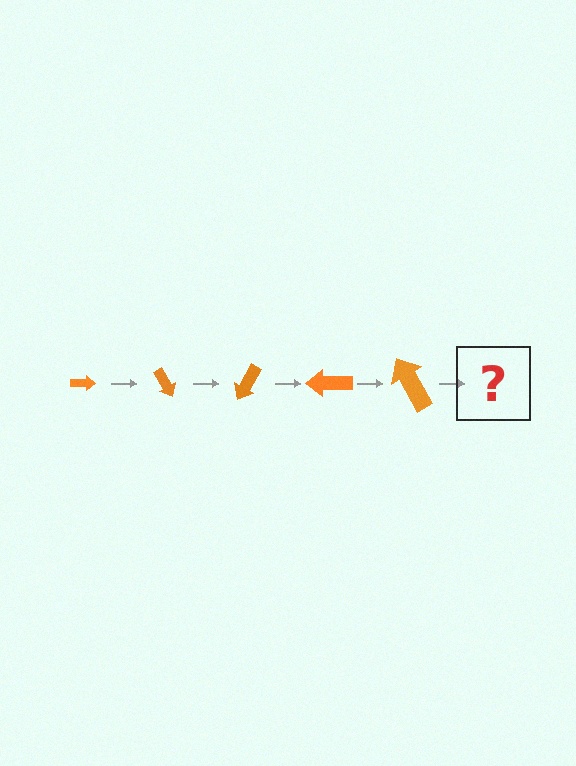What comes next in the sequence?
The next element should be an arrow, larger than the previous one and rotated 300 degrees from the start.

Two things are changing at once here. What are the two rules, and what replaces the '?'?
The two rules are that the arrow grows larger each step and it rotates 60 degrees each step. The '?' should be an arrow, larger than the previous one and rotated 300 degrees from the start.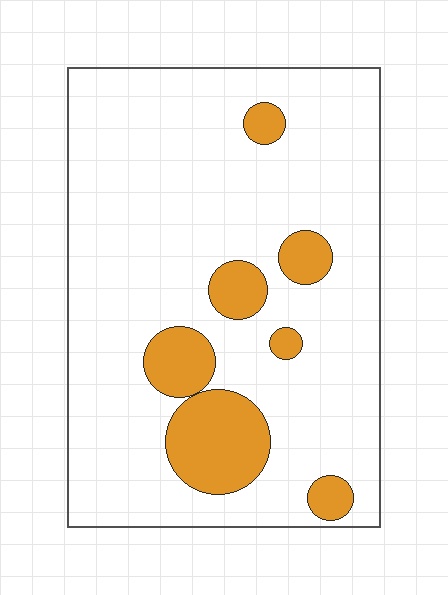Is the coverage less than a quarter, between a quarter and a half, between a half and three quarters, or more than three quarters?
Less than a quarter.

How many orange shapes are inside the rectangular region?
7.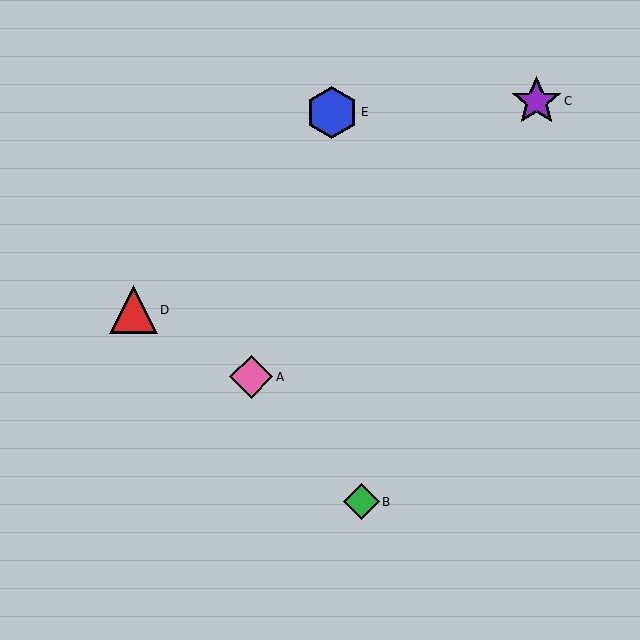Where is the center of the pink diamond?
The center of the pink diamond is at (251, 377).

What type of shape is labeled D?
Shape D is a red triangle.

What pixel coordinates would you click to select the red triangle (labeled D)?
Click at (134, 310) to select the red triangle D.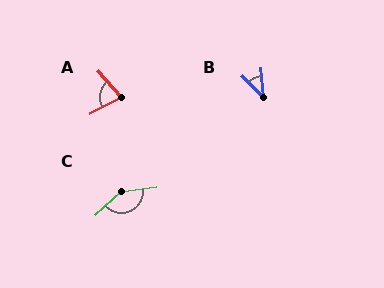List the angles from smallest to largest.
B (40°), A (76°), C (144°).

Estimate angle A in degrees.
Approximately 76 degrees.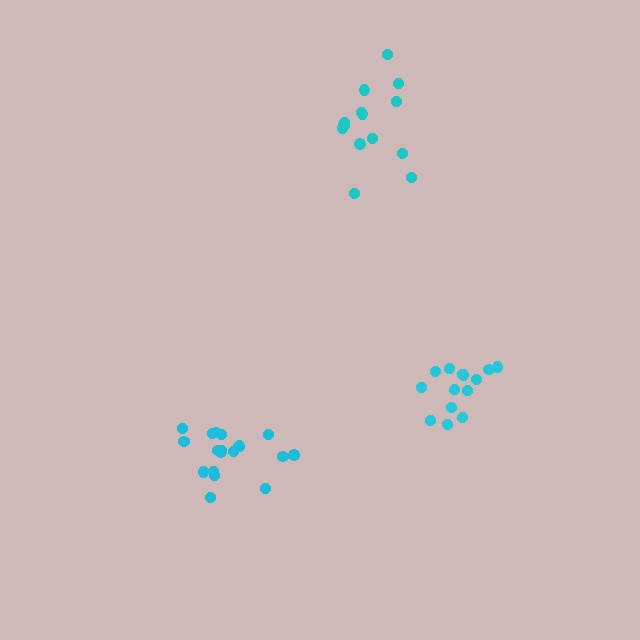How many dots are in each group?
Group 1: 19 dots, Group 2: 14 dots, Group 3: 14 dots (47 total).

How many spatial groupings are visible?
There are 3 spatial groupings.